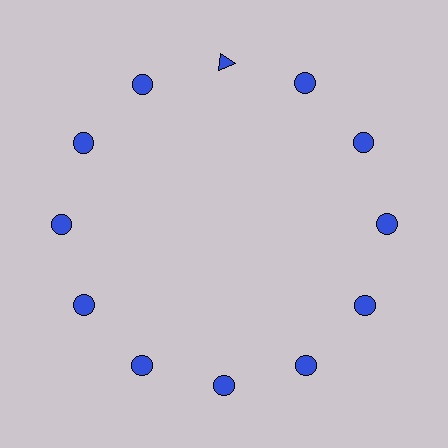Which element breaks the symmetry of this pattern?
The blue triangle at roughly the 12 o'clock position breaks the symmetry. All other shapes are blue circles.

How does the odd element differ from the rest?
It has a different shape: triangle instead of circle.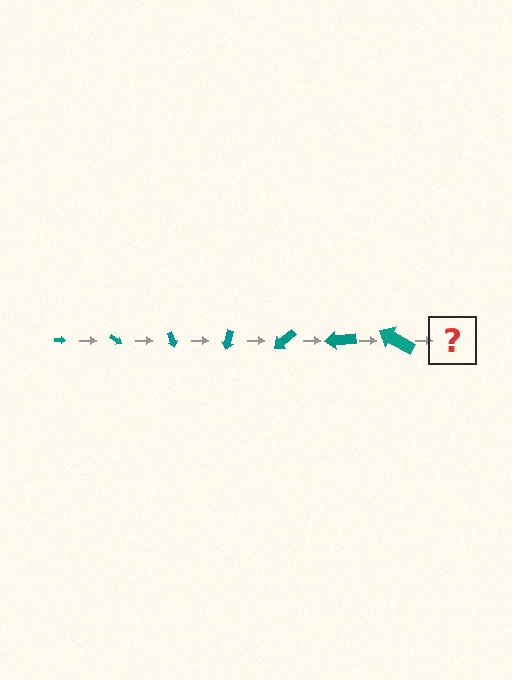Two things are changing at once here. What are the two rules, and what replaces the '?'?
The two rules are that the arrow grows larger each step and it rotates 35 degrees each step. The '?' should be an arrow, larger than the previous one and rotated 245 degrees from the start.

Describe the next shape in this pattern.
It should be an arrow, larger than the previous one and rotated 245 degrees from the start.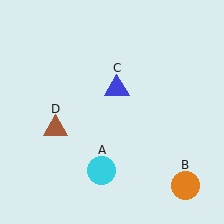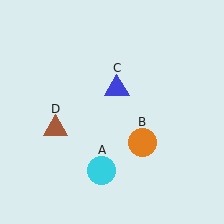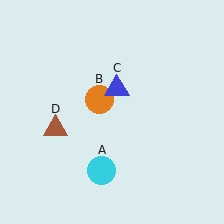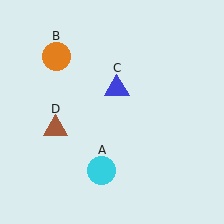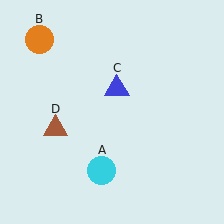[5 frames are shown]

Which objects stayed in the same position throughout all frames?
Cyan circle (object A) and blue triangle (object C) and brown triangle (object D) remained stationary.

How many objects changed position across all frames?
1 object changed position: orange circle (object B).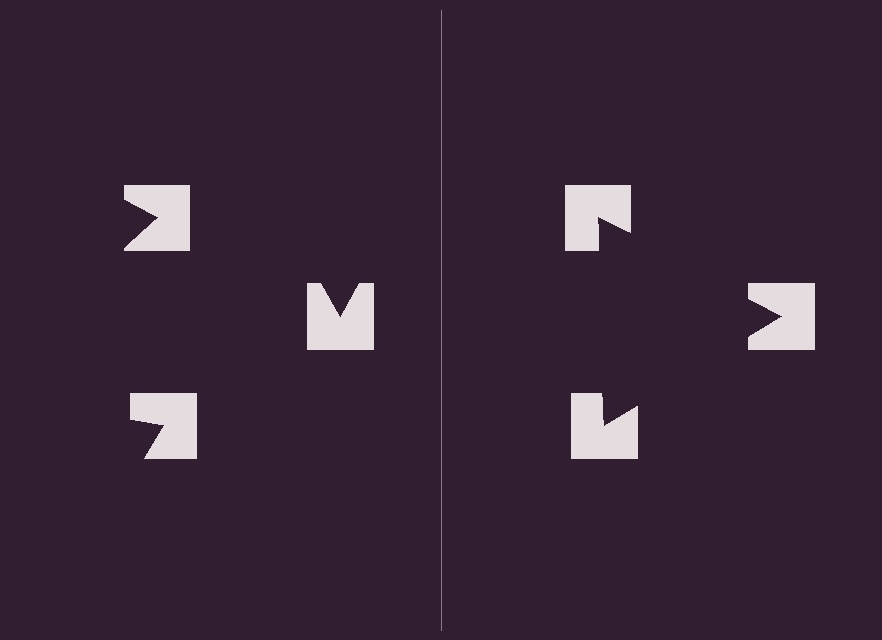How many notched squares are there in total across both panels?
6 — 3 on each side.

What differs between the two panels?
The notched squares are positioned identically on both sides; only the wedge orientations differ. On the right they align to a triangle; on the left they are misaligned.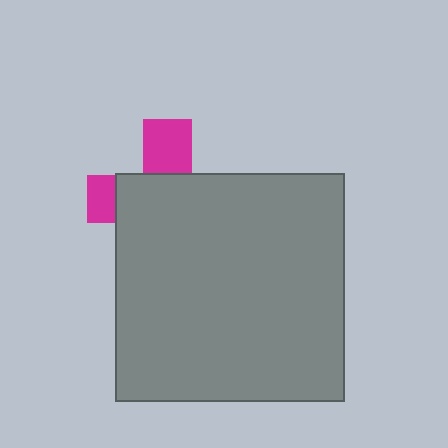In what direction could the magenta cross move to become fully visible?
The magenta cross could move up. That would shift it out from behind the gray square entirely.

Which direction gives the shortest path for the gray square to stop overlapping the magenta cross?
Moving down gives the shortest separation.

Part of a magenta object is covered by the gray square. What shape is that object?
It is a cross.